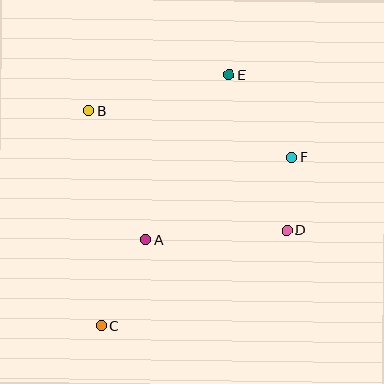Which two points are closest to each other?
Points D and F are closest to each other.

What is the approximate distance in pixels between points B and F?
The distance between B and F is approximately 209 pixels.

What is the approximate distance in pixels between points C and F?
The distance between C and F is approximately 254 pixels.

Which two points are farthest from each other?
Points C and E are farthest from each other.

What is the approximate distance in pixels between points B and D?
The distance between B and D is approximately 232 pixels.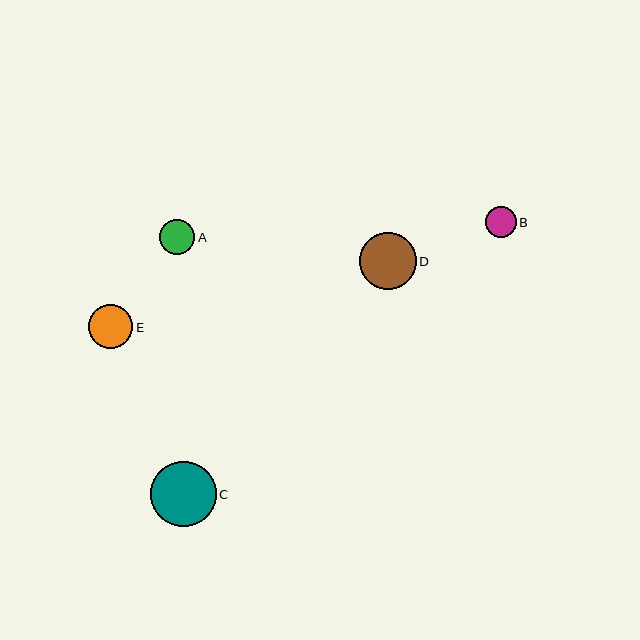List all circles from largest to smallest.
From largest to smallest: C, D, E, A, B.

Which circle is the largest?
Circle C is the largest with a size of approximately 65 pixels.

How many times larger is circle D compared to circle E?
Circle D is approximately 1.3 times the size of circle E.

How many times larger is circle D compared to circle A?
Circle D is approximately 1.6 times the size of circle A.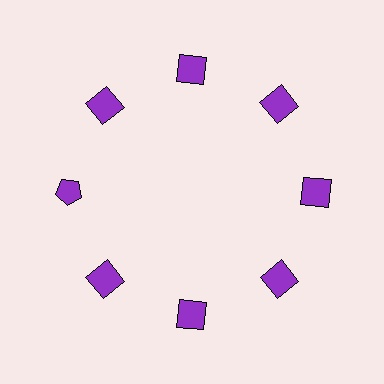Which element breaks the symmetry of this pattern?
The purple pentagon at roughly the 9 o'clock position breaks the symmetry. All other shapes are purple squares.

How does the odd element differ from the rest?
It has a different shape: pentagon instead of square.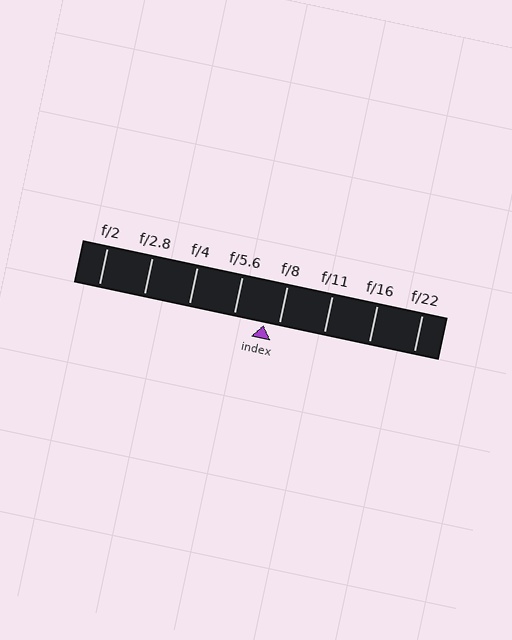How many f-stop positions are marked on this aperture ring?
There are 8 f-stop positions marked.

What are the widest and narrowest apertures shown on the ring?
The widest aperture shown is f/2 and the narrowest is f/22.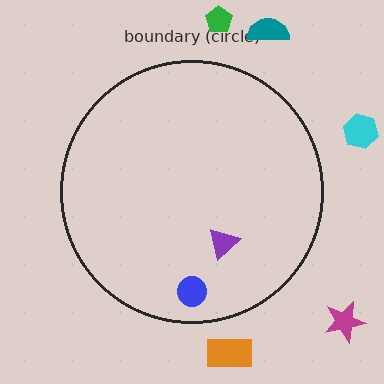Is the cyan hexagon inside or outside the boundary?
Outside.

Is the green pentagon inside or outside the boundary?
Outside.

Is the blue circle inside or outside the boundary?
Inside.